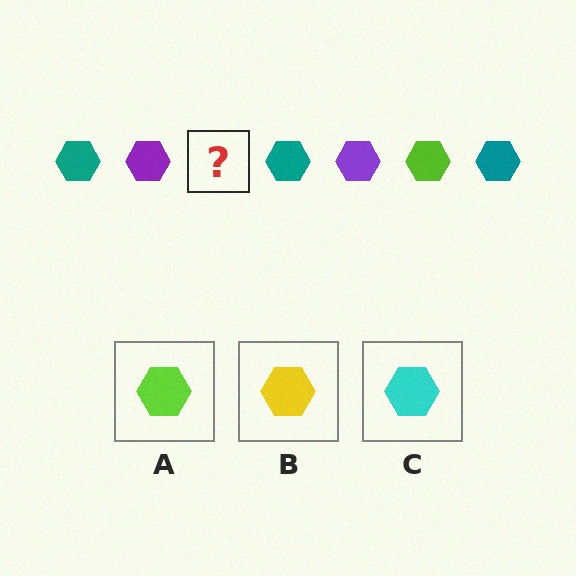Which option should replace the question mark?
Option A.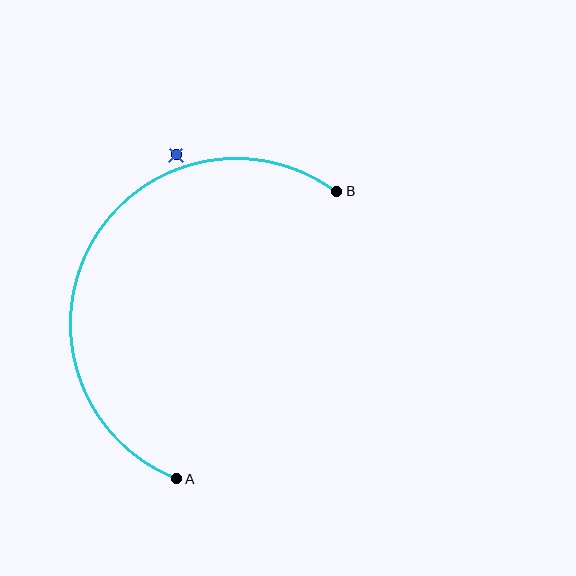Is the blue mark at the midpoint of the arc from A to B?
No — the blue mark does not lie on the arc at all. It sits slightly outside the curve.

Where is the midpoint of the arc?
The arc midpoint is the point on the curve farthest from the straight line joining A and B. It sits to the left of that line.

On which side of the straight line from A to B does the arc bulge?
The arc bulges to the left of the straight line connecting A and B.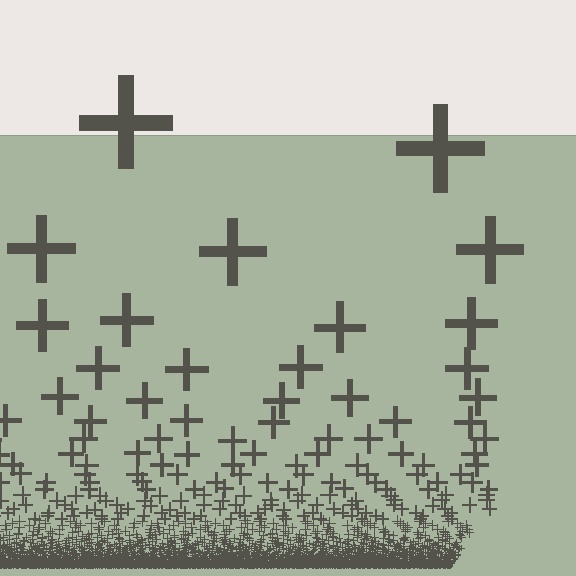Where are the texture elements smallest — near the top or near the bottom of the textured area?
Near the bottom.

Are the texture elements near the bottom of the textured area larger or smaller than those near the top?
Smaller. The gradient is inverted — elements near the bottom are smaller and denser.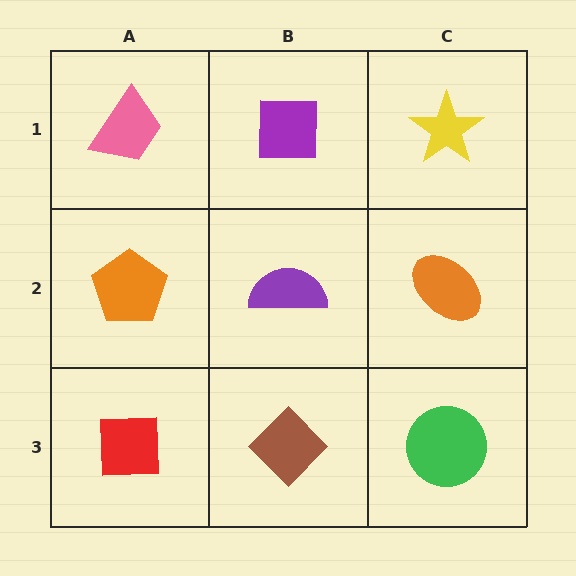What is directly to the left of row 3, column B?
A red square.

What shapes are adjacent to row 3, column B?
A purple semicircle (row 2, column B), a red square (row 3, column A), a green circle (row 3, column C).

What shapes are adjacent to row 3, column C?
An orange ellipse (row 2, column C), a brown diamond (row 3, column B).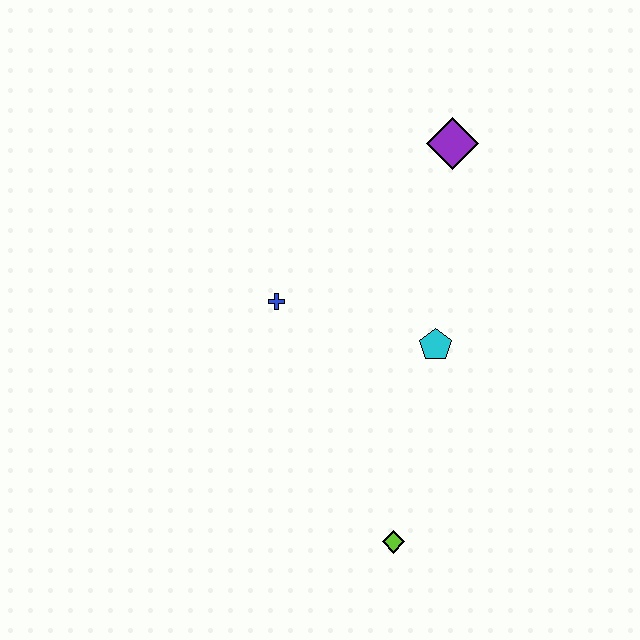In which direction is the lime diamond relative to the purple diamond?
The lime diamond is below the purple diamond.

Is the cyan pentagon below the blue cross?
Yes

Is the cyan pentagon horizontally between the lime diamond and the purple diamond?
Yes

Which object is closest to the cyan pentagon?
The blue cross is closest to the cyan pentagon.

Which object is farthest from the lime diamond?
The purple diamond is farthest from the lime diamond.